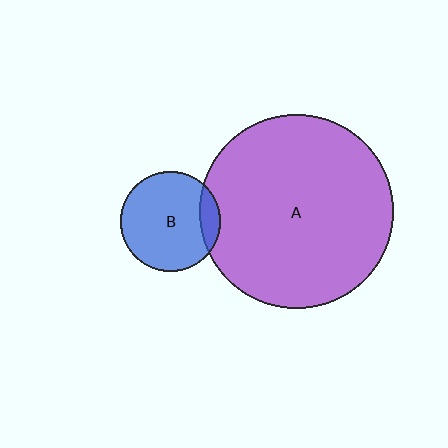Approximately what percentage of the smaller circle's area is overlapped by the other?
Approximately 15%.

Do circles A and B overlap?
Yes.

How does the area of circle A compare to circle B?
Approximately 3.8 times.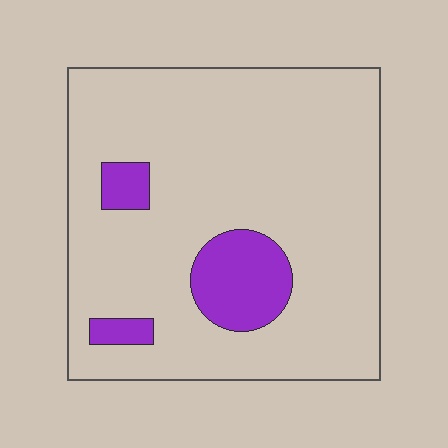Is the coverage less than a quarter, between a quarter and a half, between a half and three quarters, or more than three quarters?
Less than a quarter.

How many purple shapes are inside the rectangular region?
3.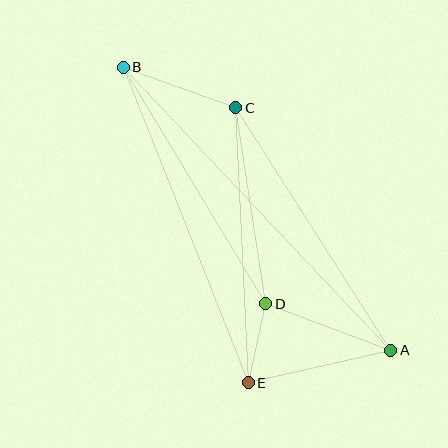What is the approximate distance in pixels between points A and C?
The distance between A and C is approximately 288 pixels.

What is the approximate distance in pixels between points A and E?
The distance between A and E is approximately 146 pixels.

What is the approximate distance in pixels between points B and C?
The distance between B and C is approximately 120 pixels.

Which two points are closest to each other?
Points D and E are closest to each other.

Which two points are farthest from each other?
Points A and B are farthest from each other.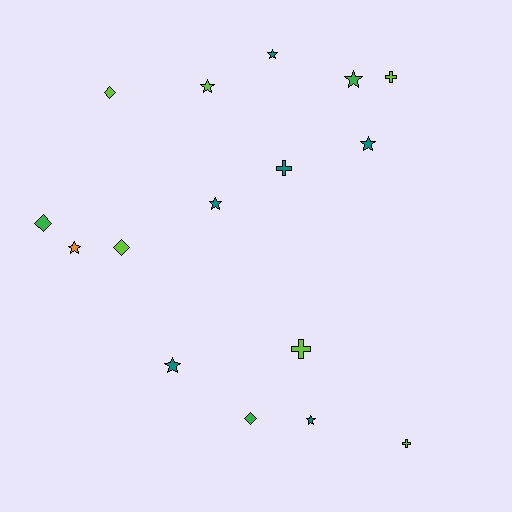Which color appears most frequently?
Lime, with 6 objects.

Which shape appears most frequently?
Star, with 8 objects.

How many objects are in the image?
There are 16 objects.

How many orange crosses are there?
There are no orange crosses.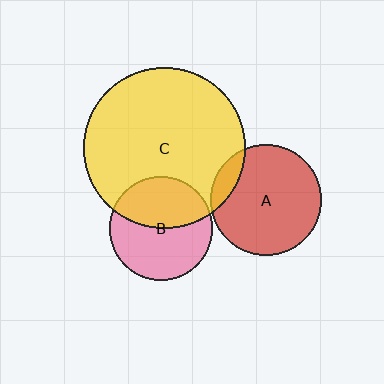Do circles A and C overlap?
Yes.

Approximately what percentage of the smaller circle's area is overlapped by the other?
Approximately 10%.